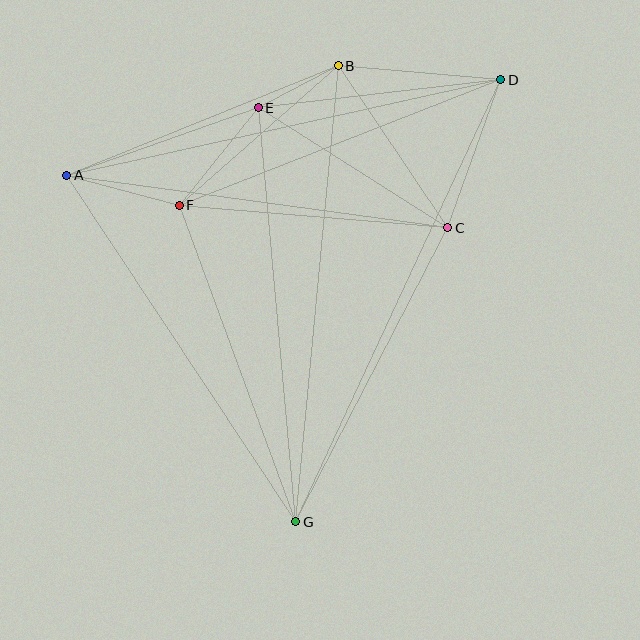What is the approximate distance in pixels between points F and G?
The distance between F and G is approximately 337 pixels.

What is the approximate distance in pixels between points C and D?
The distance between C and D is approximately 157 pixels.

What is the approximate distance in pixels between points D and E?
The distance between D and E is approximately 244 pixels.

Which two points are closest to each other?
Points B and E are closest to each other.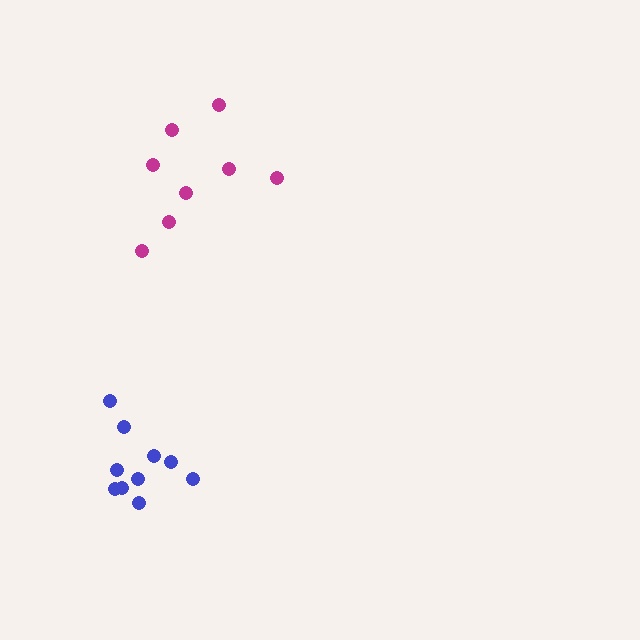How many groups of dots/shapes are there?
There are 2 groups.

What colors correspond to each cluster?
The clusters are colored: blue, magenta.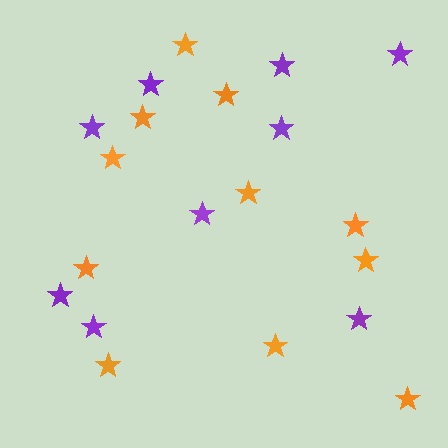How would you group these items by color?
There are 2 groups: one group of orange stars (11) and one group of purple stars (9).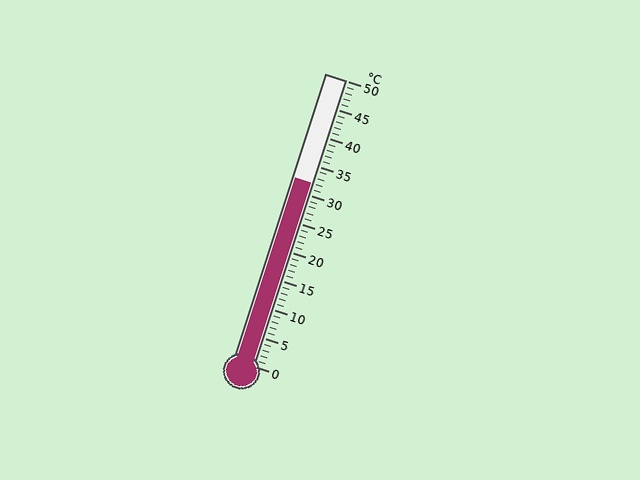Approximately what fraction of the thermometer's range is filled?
The thermometer is filled to approximately 65% of its range.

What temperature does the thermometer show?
The thermometer shows approximately 32°C.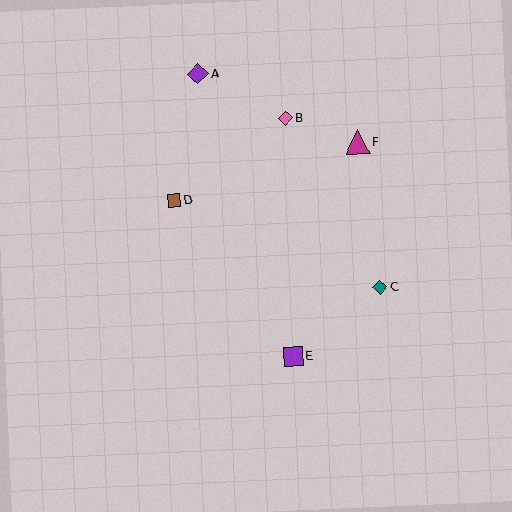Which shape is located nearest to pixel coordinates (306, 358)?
The purple square (labeled E) at (293, 357) is nearest to that location.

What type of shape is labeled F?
Shape F is a magenta triangle.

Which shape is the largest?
The magenta triangle (labeled F) is the largest.